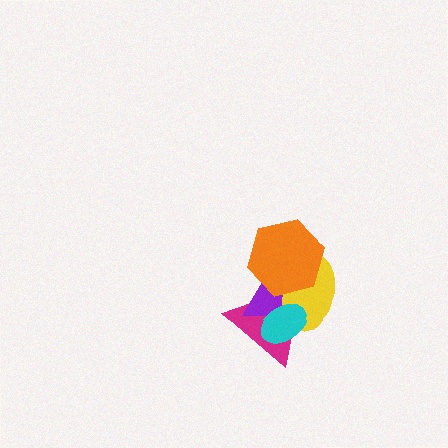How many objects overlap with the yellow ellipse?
4 objects overlap with the yellow ellipse.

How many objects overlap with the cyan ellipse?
3 objects overlap with the cyan ellipse.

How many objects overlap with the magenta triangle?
4 objects overlap with the magenta triangle.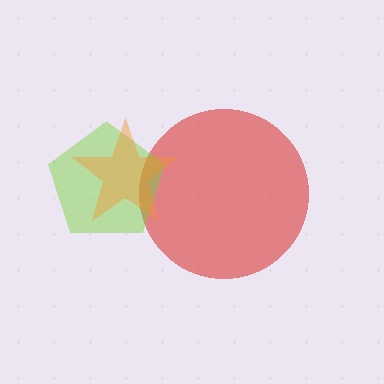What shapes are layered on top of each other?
The layered shapes are: a red circle, a lime pentagon, an orange star.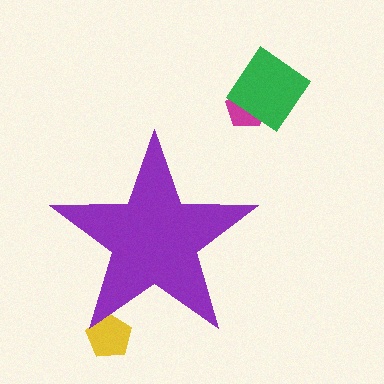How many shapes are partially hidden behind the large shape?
1 shape is partially hidden.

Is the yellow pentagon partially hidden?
Yes, the yellow pentagon is partially hidden behind the purple star.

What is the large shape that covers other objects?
A purple star.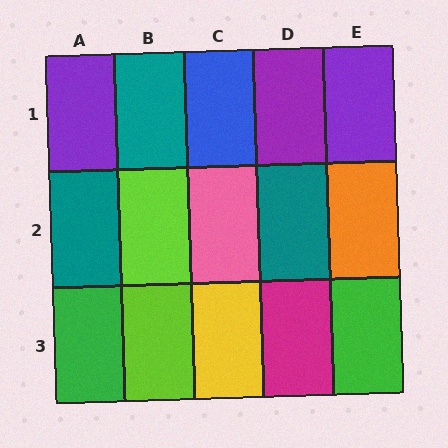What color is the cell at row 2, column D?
Teal.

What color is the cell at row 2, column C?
Pink.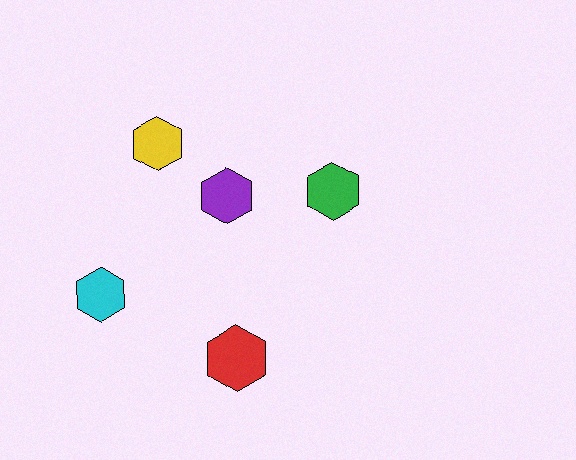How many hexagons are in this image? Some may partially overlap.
There are 5 hexagons.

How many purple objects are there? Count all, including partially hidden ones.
There is 1 purple object.